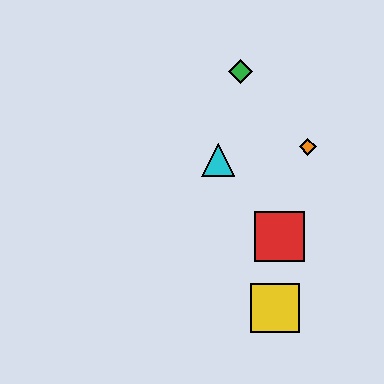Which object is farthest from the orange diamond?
The yellow square is farthest from the orange diamond.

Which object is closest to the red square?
The yellow square is closest to the red square.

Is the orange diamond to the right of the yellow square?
Yes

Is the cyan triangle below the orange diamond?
Yes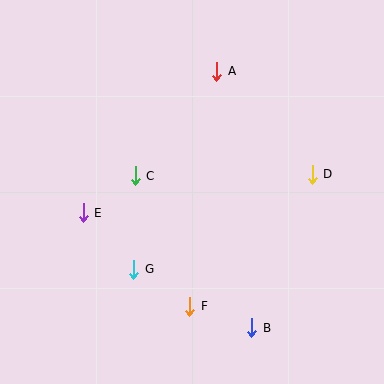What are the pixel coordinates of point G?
Point G is at (134, 269).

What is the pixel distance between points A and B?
The distance between A and B is 259 pixels.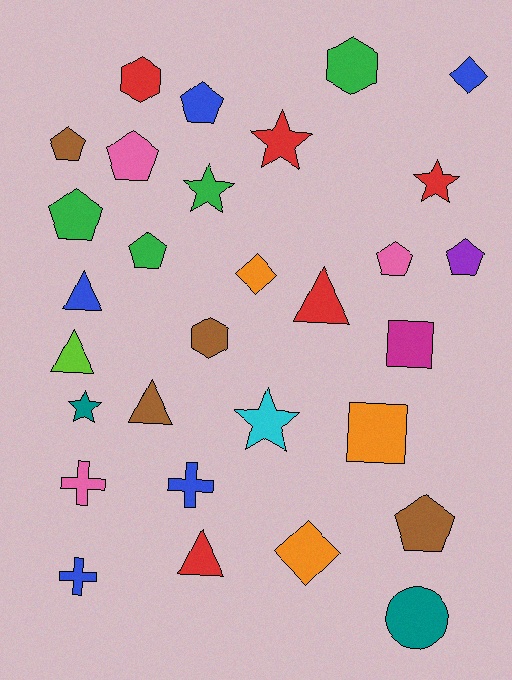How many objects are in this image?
There are 30 objects.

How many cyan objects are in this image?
There is 1 cyan object.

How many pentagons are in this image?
There are 8 pentagons.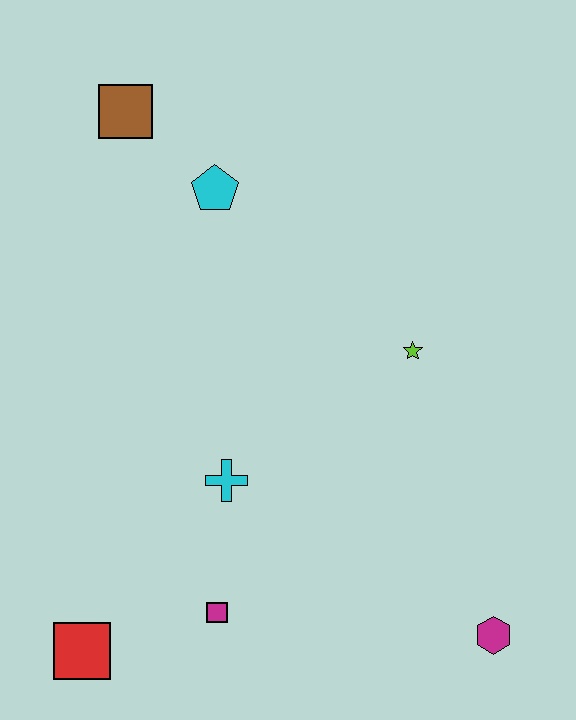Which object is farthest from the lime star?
The red square is farthest from the lime star.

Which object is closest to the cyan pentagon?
The brown square is closest to the cyan pentagon.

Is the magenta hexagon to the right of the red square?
Yes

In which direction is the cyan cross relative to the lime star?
The cyan cross is to the left of the lime star.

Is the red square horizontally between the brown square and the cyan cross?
No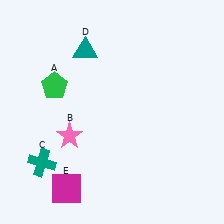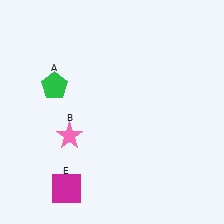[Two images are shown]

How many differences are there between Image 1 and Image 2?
There are 2 differences between the two images.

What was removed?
The teal triangle (D), the teal cross (C) were removed in Image 2.